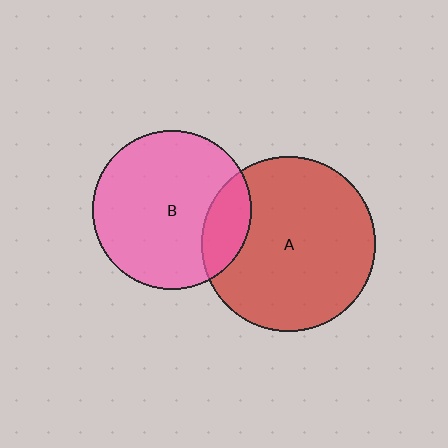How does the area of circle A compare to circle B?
Approximately 1.2 times.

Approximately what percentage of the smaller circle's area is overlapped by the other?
Approximately 20%.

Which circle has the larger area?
Circle A (red).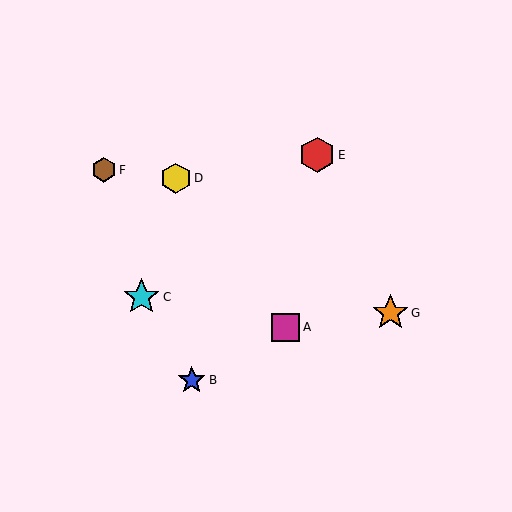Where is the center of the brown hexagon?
The center of the brown hexagon is at (104, 170).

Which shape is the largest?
The cyan star (labeled C) is the largest.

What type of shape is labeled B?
Shape B is a blue star.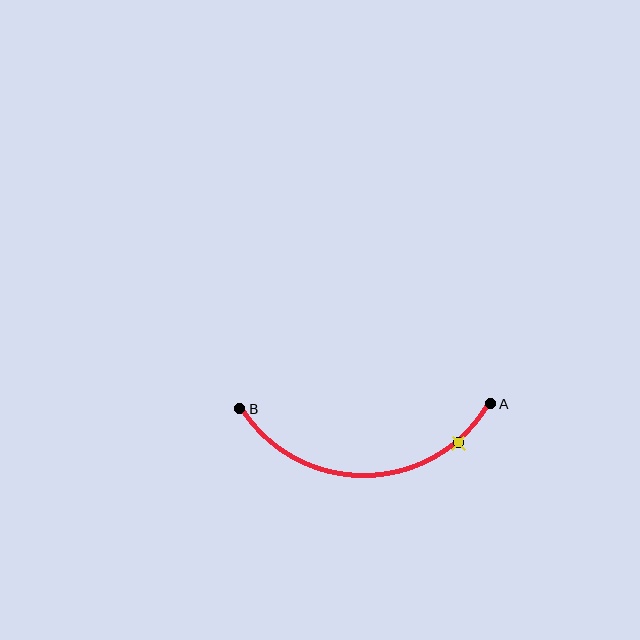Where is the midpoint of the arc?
The arc midpoint is the point on the curve farthest from the straight line joining A and B. It sits below that line.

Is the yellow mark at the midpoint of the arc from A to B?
No. The yellow mark lies on the arc but is closer to endpoint A. The arc midpoint would be at the point on the curve equidistant along the arc from both A and B.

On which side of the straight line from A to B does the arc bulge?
The arc bulges below the straight line connecting A and B.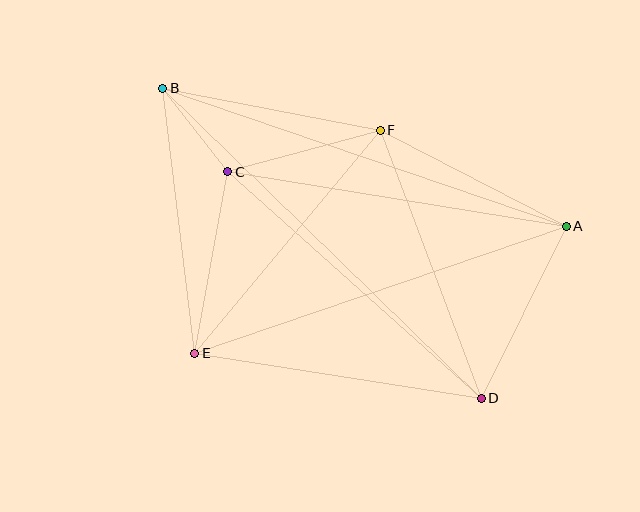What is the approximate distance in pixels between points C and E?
The distance between C and E is approximately 184 pixels.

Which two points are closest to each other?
Points B and C are closest to each other.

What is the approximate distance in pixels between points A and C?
The distance between A and C is approximately 343 pixels.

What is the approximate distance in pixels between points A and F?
The distance between A and F is approximately 209 pixels.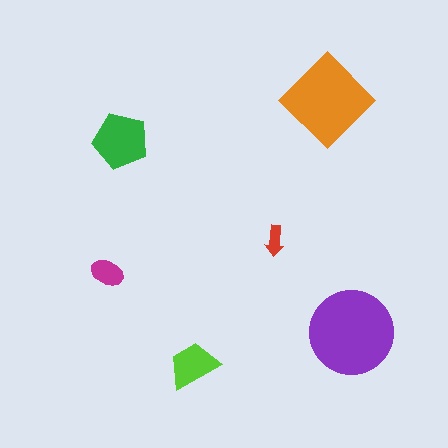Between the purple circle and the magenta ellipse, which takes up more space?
The purple circle.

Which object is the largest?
The purple circle.